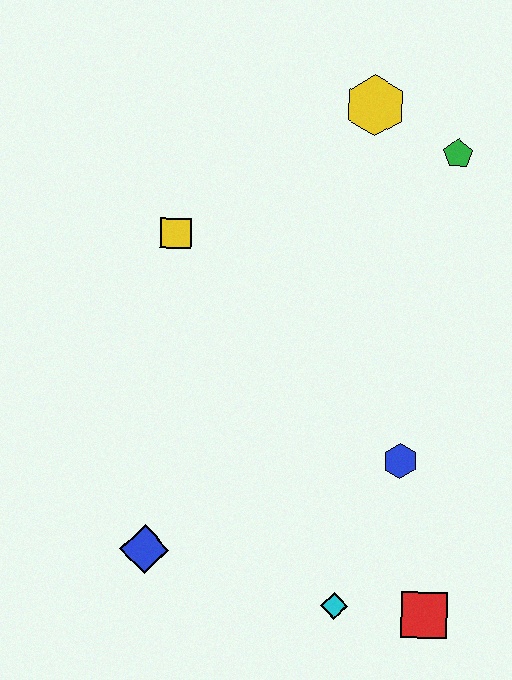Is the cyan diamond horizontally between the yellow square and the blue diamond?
No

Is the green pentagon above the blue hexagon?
Yes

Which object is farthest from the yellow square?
The red square is farthest from the yellow square.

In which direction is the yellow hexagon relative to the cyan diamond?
The yellow hexagon is above the cyan diamond.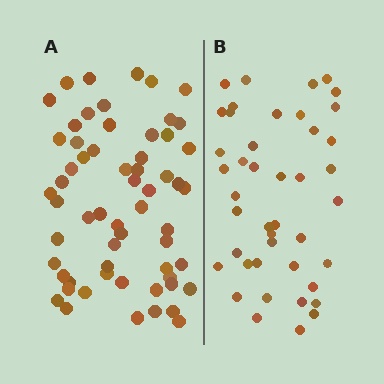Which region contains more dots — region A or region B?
Region A (the left region) has more dots.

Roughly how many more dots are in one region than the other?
Region A has approximately 15 more dots than region B.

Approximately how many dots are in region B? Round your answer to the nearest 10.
About 40 dots. (The exact count is 43, which rounds to 40.)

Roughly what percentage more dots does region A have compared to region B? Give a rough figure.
About 40% more.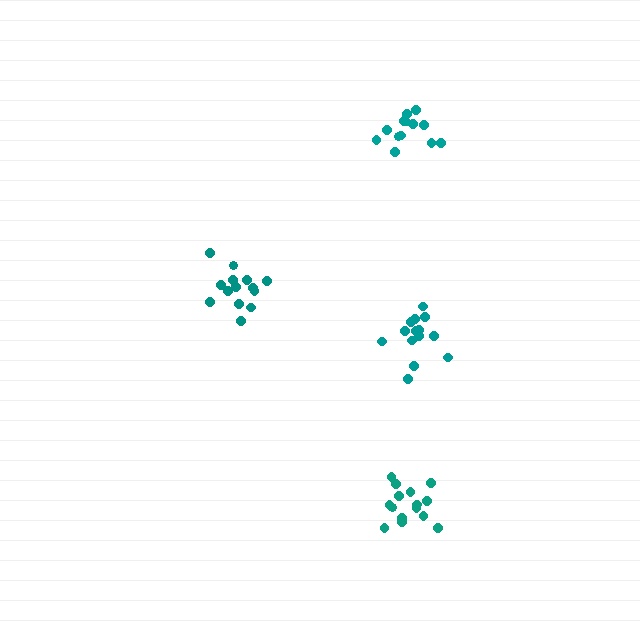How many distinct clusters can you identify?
There are 4 distinct clusters.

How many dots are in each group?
Group 1: 14 dots, Group 2: 14 dots, Group 3: 15 dots, Group 4: 13 dots (56 total).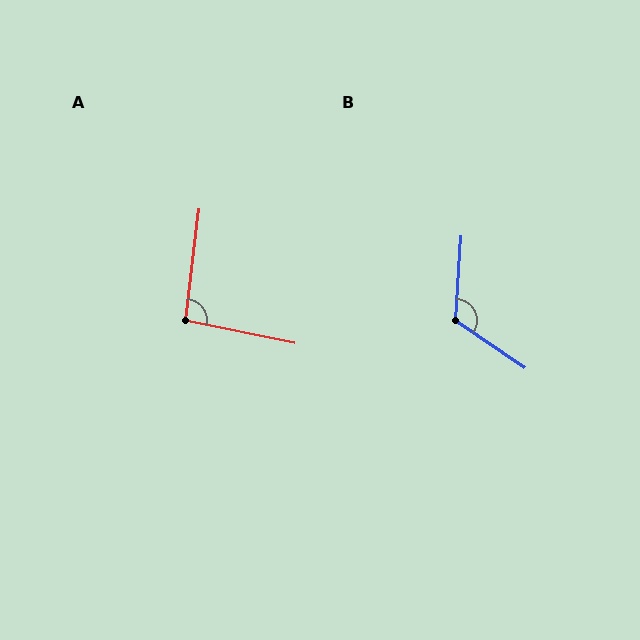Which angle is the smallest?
A, at approximately 95 degrees.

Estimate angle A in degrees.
Approximately 95 degrees.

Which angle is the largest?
B, at approximately 121 degrees.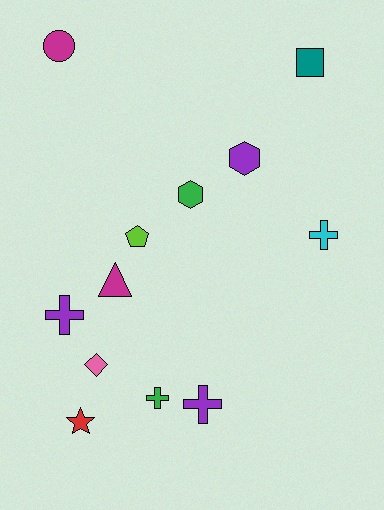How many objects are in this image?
There are 12 objects.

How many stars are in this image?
There is 1 star.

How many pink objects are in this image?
There is 1 pink object.